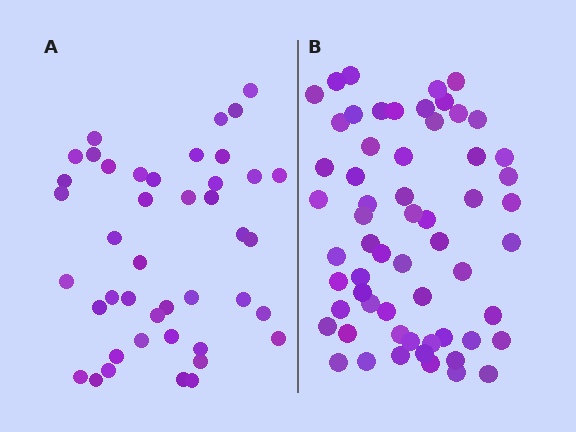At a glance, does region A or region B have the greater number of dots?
Region B (the right region) has more dots.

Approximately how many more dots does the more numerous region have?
Region B has approximately 15 more dots than region A.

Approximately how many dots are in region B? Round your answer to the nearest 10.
About 60 dots.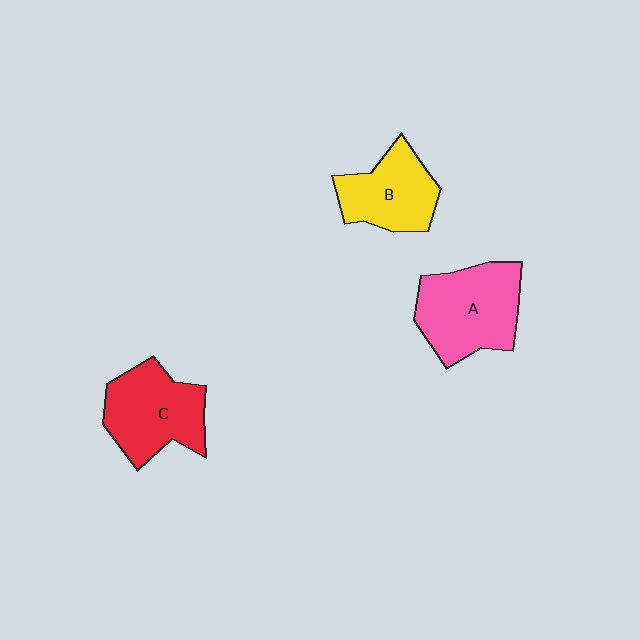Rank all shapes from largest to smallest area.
From largest to smallest: A (pink), C (red), B (yellow).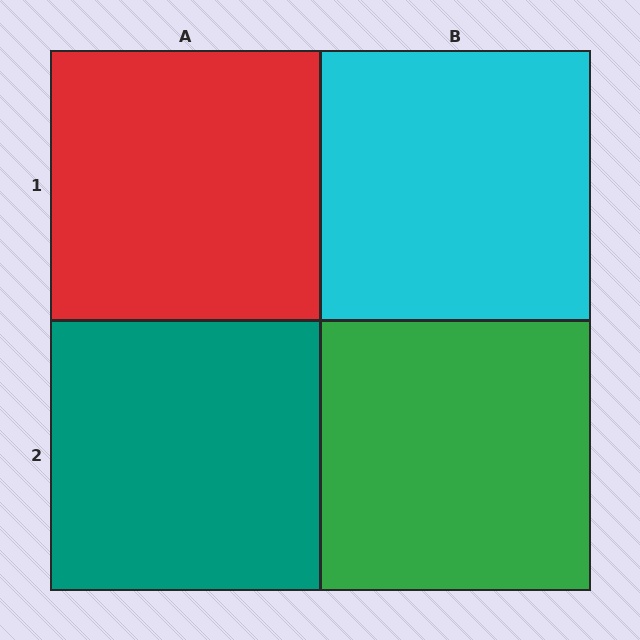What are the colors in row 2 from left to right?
Teal, green.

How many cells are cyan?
1 cell is cyan.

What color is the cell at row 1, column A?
Red.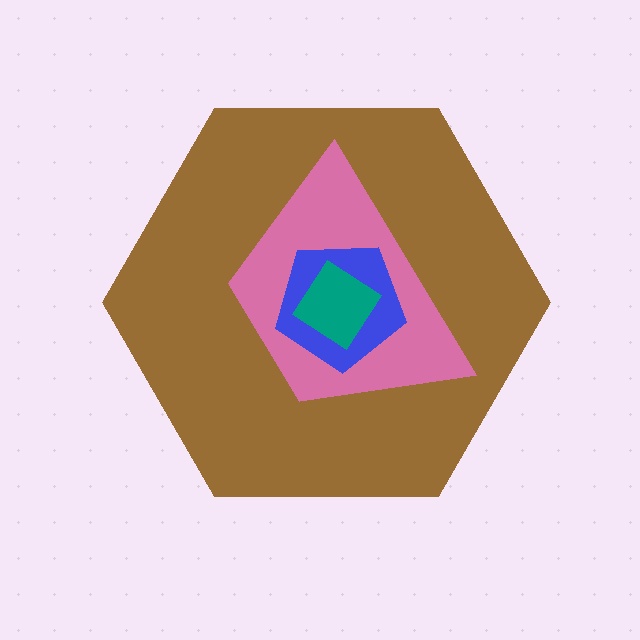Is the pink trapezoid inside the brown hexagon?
Yes.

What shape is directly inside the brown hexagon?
The pink trapezoid.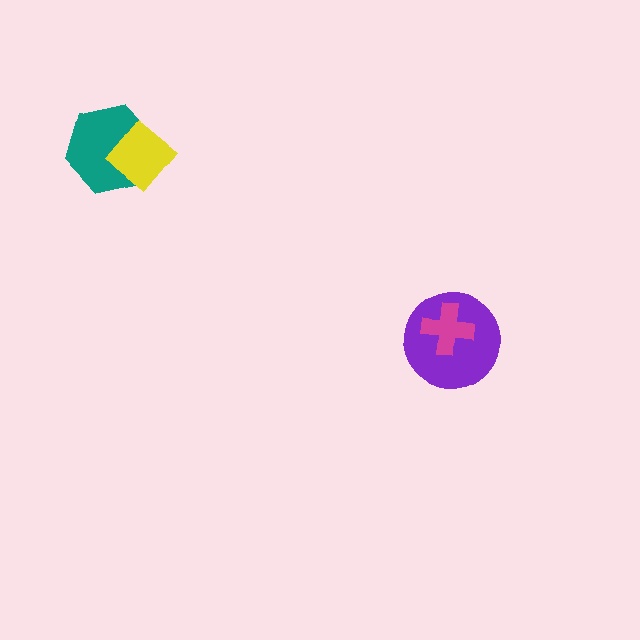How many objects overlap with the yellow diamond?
1 object overlaps with the yellow diamond.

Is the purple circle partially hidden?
Yes, it is partially covered by another shape.